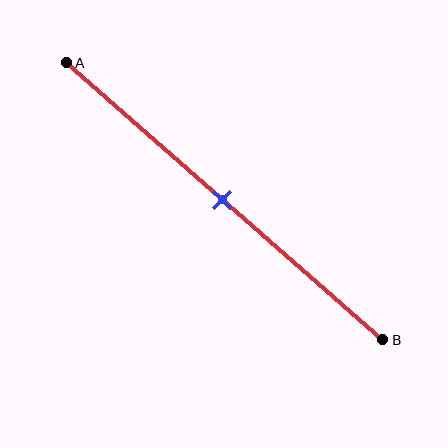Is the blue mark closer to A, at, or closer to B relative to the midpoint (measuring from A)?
The blue mark is approximately at the midpoint of segment AB.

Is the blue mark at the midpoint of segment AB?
Yes, the mark is approximately at the midpoint.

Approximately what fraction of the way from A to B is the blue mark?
The blue mark is approximately 50% of the way from A to B.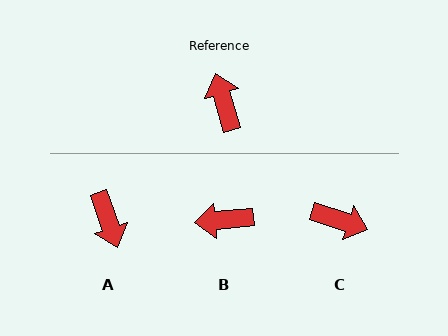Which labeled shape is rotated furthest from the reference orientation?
A, about 178 degrees away.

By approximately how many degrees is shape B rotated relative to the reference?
Approximately 79 degrees counter-clockwise.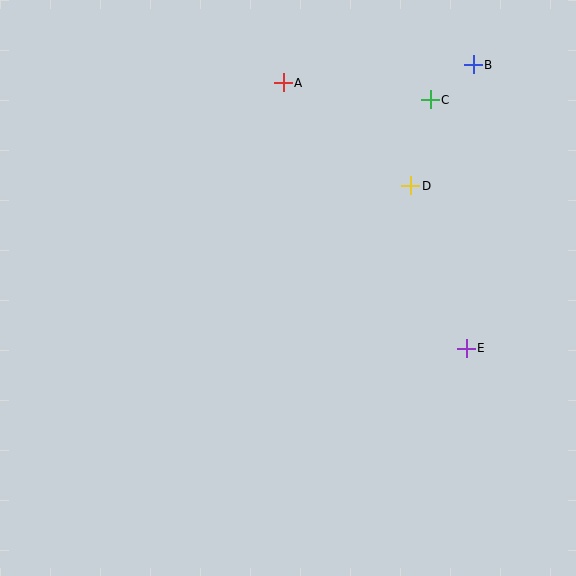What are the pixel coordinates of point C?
Point C is at (430, 100).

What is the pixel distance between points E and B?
The distance between E and B is 283 pixels.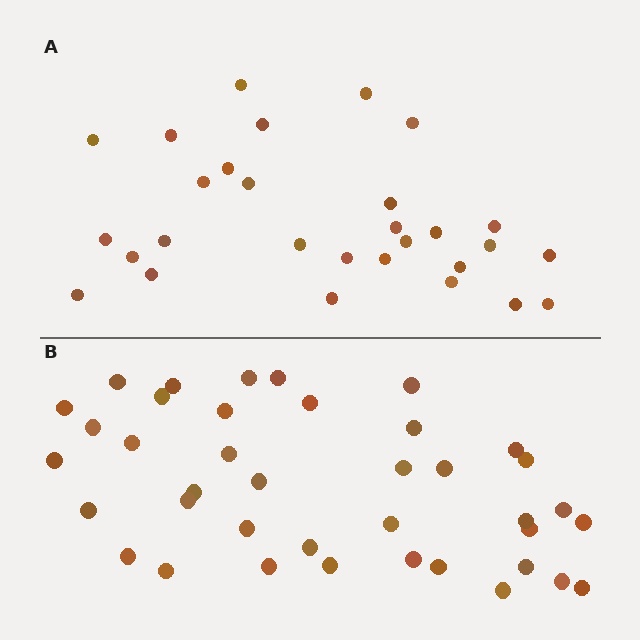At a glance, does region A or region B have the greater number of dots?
Region B (the bottom region) has more dots.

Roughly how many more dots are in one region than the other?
Region B has roughly 10 or so more dots than region A.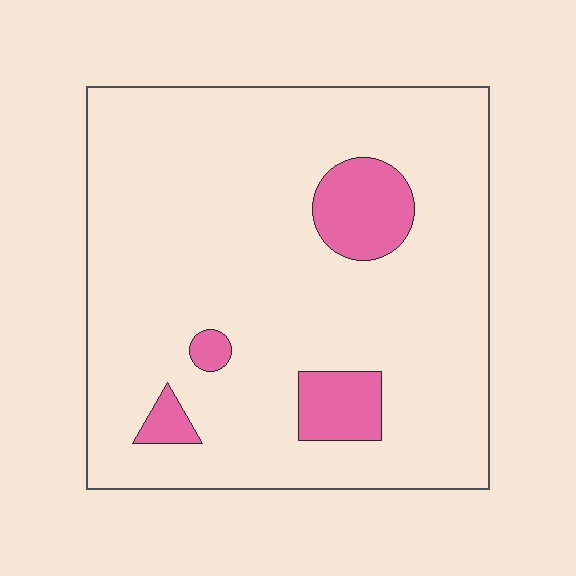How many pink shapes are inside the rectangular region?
4.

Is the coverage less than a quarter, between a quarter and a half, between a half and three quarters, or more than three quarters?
Less than a quarter.